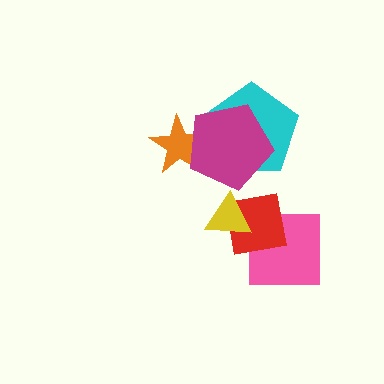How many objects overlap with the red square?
2 objects overlap with the red square.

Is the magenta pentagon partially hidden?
No, no other shape covers it.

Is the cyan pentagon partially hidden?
Yes, it is partially covered by another shape.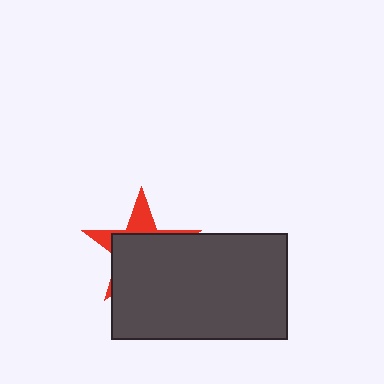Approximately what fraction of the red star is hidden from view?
Roughly 69% of the red star is hidden behind the dark gray rectangle.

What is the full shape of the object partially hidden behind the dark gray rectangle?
The partially hidden object is a red star.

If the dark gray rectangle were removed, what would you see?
You would see the complete red star.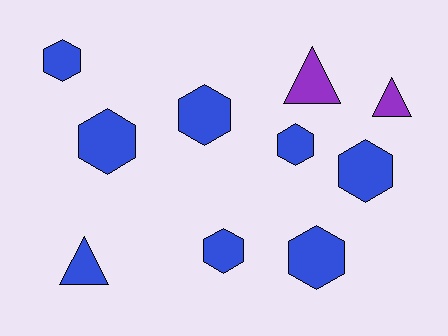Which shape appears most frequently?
Hexagon, with 7 objects.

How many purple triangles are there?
There are 2 purple triangles.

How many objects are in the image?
There are 10 objects.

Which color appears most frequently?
Blue, with 8 objects.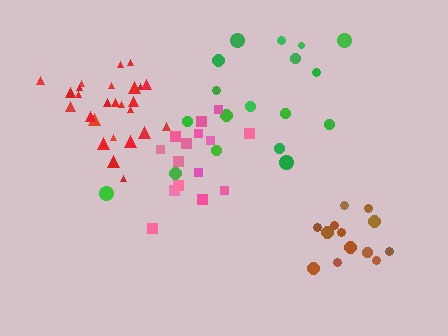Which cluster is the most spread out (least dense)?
Green.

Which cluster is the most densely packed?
Red.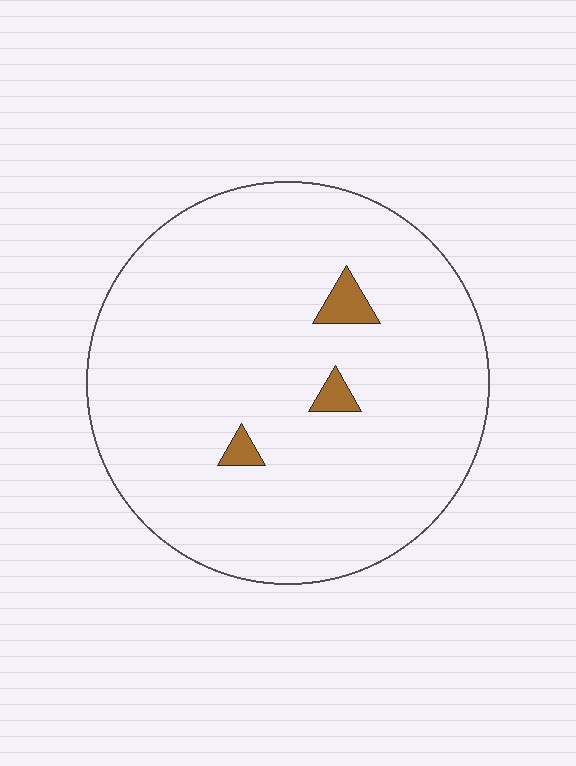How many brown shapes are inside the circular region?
3.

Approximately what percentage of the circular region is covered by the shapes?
Approximately 5%.